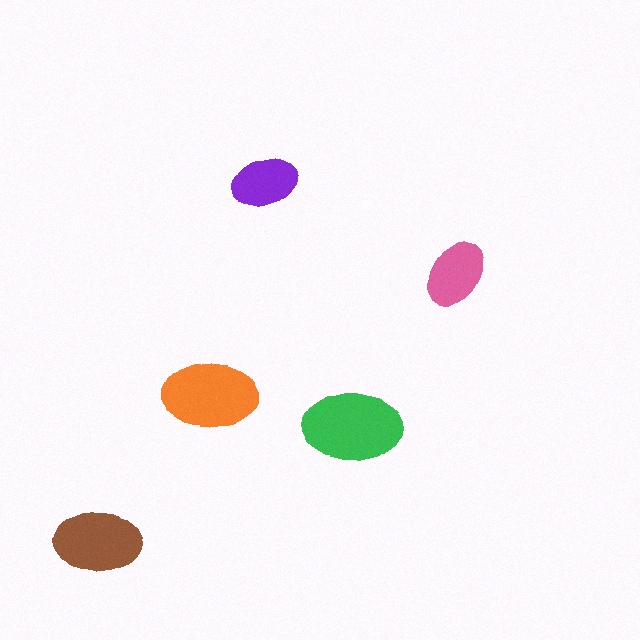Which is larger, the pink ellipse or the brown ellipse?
The brown one.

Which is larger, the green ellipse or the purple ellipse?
The green one.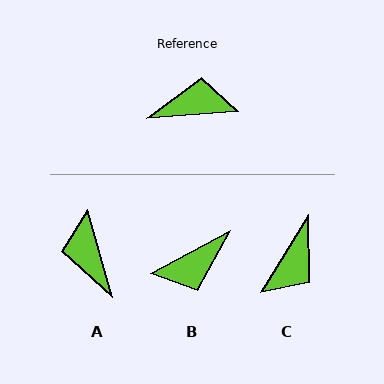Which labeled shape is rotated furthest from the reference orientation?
B, about 156 degrees away.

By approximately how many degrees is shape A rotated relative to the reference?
Approximately 101 degrees counter-clockwise.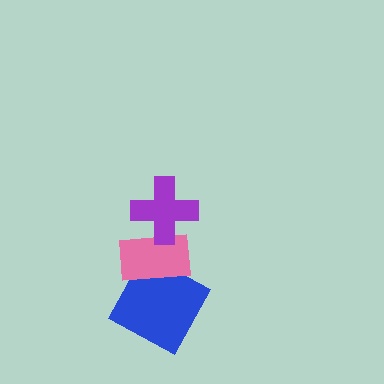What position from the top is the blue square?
The blue square is 3rd from the top.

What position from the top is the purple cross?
The purple cross is 1st from the top.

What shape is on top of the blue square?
The pink rectangle is on top of the blue square.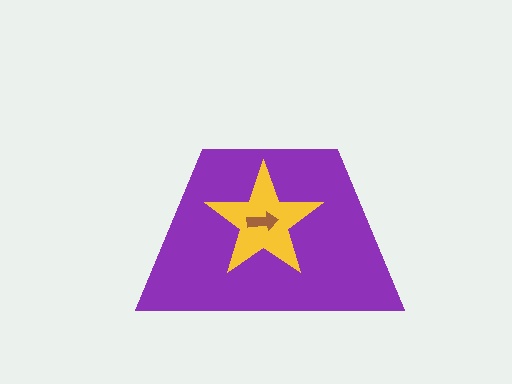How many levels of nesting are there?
3.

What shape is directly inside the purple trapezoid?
The yellow star.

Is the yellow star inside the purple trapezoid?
Yes.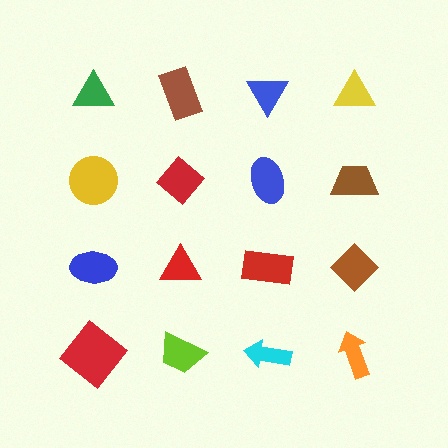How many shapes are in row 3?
4 shapes.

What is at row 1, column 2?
A brown rectangle.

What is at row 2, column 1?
A yellow circle.